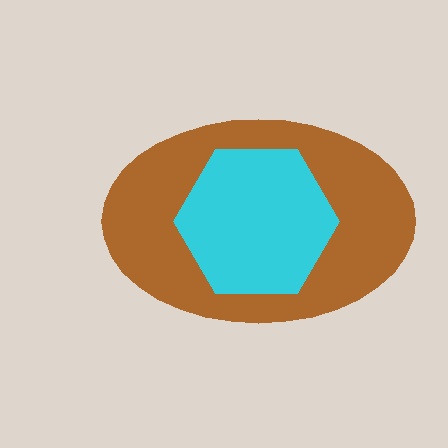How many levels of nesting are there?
2.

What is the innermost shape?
The cyan hexagon.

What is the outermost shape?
The brown ellipse.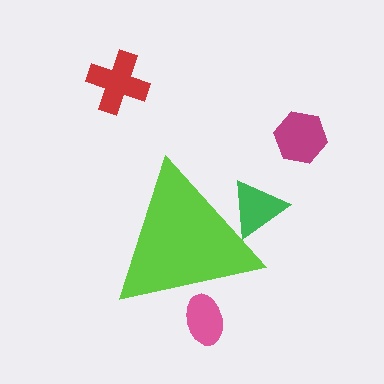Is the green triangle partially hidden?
Yes, the green triangle is partially hidden behind the lime triangle.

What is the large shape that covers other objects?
A lime triangle.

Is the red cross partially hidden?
No, the red cross is fully visible.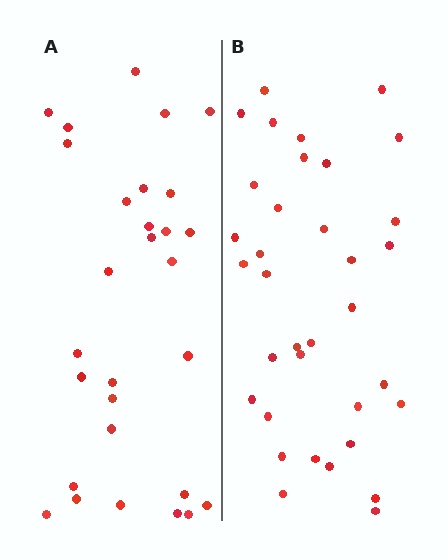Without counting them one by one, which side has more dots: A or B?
Region B (the right region) has more dots.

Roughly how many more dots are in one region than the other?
Region B has about 6 more dots than region A.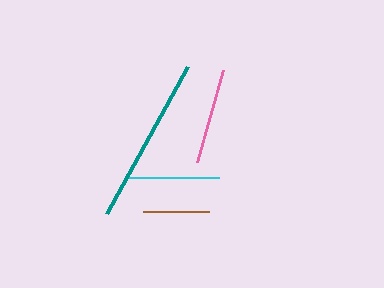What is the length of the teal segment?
The teal segment is approximately 168 pixels long.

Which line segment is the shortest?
The brown line is the shortest at approximately 66 pixels.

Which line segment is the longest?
The teal line is the longest at approximately 168 pixels.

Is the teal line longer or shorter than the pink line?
The teal line is longer than the pink line.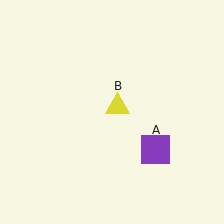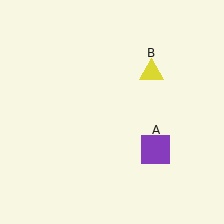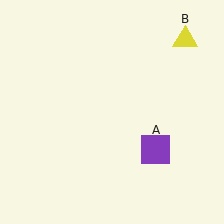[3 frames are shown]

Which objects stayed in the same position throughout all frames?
Purple square (object A) remained stationary.